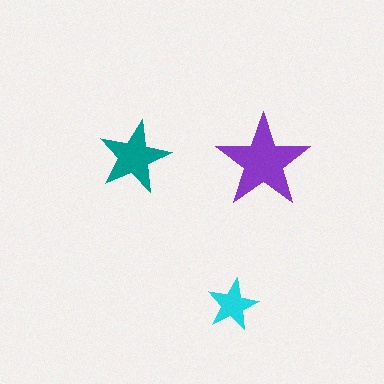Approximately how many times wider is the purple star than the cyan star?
About 2 times wider.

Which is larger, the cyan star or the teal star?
The teal one.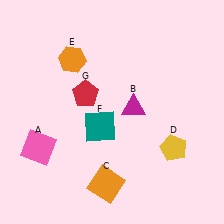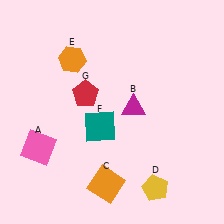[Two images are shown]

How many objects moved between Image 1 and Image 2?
1 object moved between the two images.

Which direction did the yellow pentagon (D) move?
The yellow pentagon (D) moved down.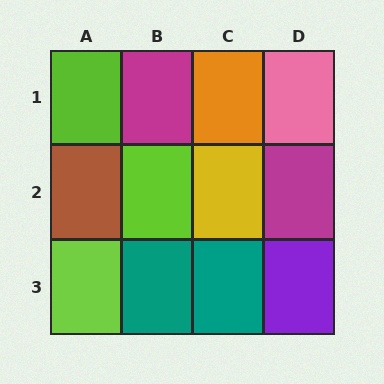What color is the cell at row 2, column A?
Brown.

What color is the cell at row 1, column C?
Orange.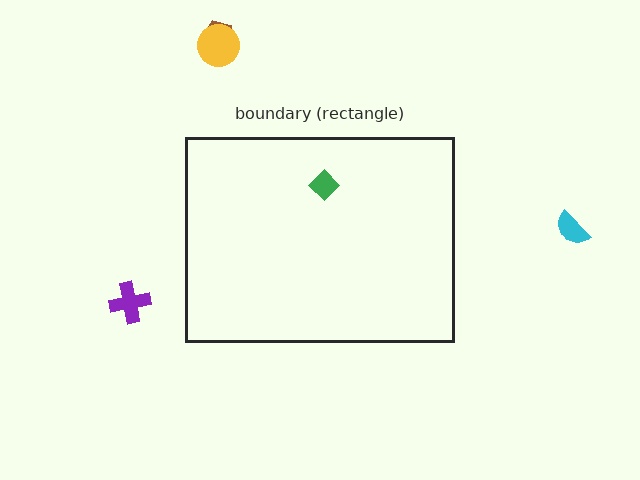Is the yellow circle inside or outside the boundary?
Outside.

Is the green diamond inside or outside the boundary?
Inside.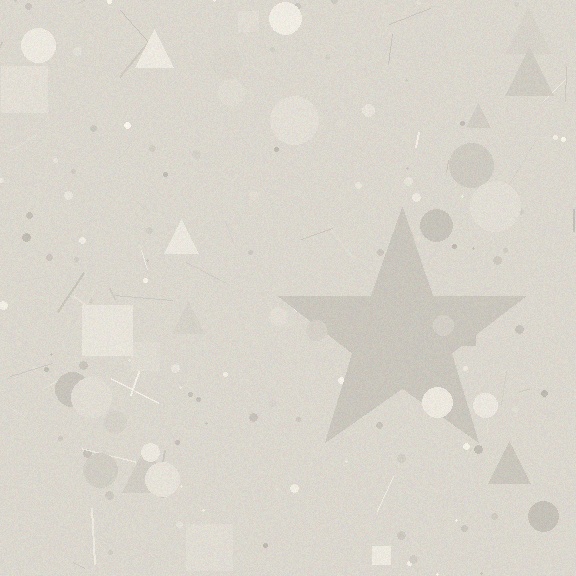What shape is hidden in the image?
A star is hidden in the image.